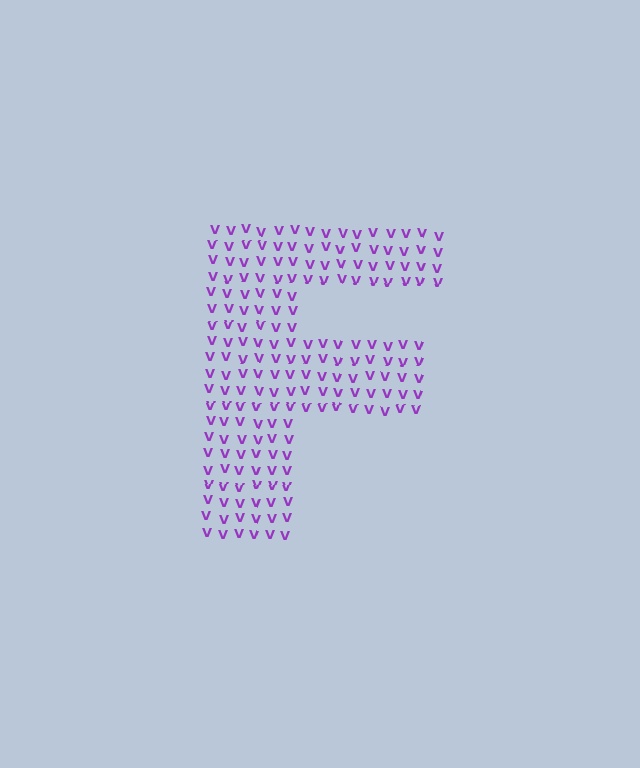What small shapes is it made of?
It is made of small letter V's.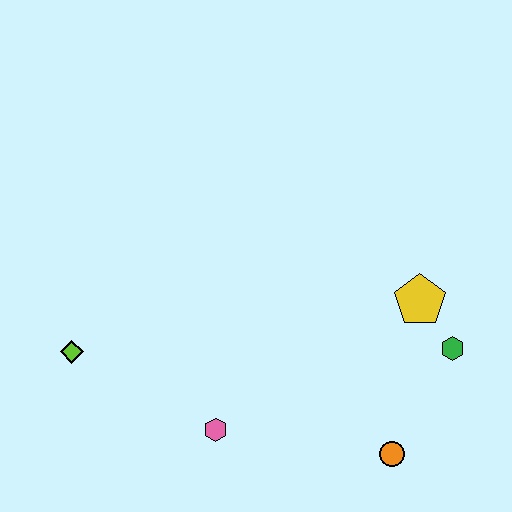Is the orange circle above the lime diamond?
No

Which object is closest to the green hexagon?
The yellow pentagon is closest to the green hexagon.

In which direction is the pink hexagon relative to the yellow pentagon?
The pink hexagon is to the left of the yellow pentagon.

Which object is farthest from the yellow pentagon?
The lime diamond is farthest from the yellow pentagon.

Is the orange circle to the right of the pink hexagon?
Yes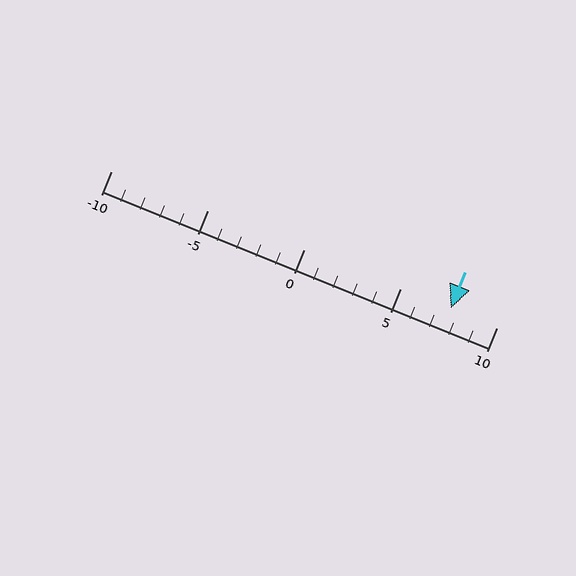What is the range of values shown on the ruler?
The ruler shows values from -10 to 10.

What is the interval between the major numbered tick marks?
The major tick marks are spaced 5 units apart.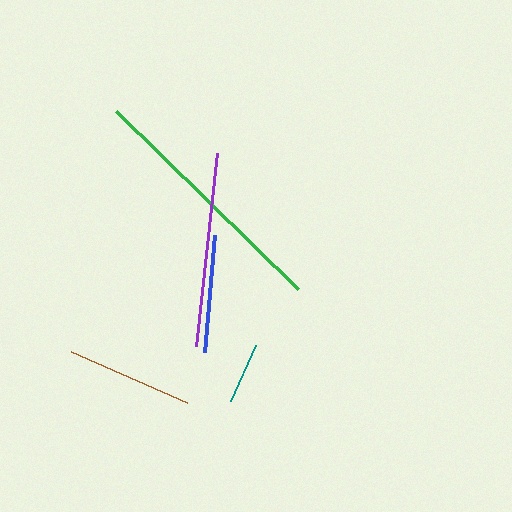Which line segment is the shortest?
The teal line is the shortest at approximately 61 pixels.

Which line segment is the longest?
The green line is the longest at approximately 255 pixels.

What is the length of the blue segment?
The blue segment is approximately 117 pixels long.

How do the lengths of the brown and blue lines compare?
The brown and blue lines are approximately the same length.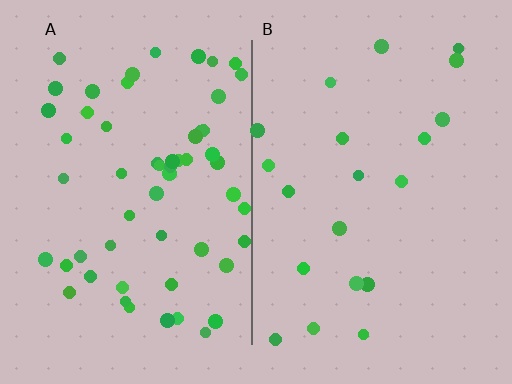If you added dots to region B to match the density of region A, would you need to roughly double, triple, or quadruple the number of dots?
Approximately triple.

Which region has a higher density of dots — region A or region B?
A (the left).